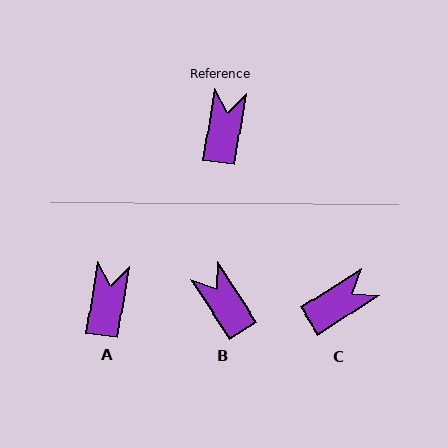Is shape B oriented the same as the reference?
No, it is off by about 41 degrees.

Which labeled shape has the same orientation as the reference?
A.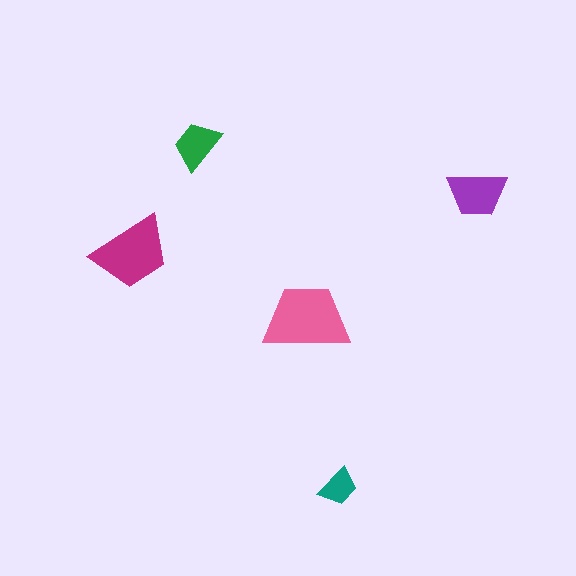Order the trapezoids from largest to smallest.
the pink one, the magenta one, the purple one, the green one, the teal one.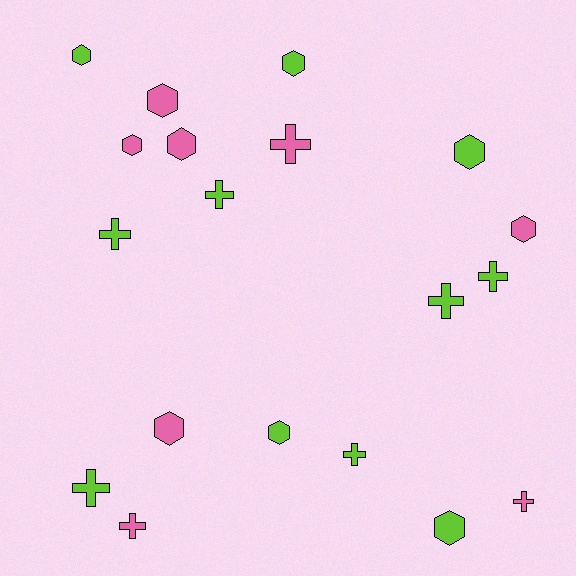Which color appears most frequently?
Lime, with 11 objects.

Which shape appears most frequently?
Hexagon, with 10 objects.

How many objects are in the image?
There are 19 objects.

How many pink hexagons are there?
There are 5 pink hexagons.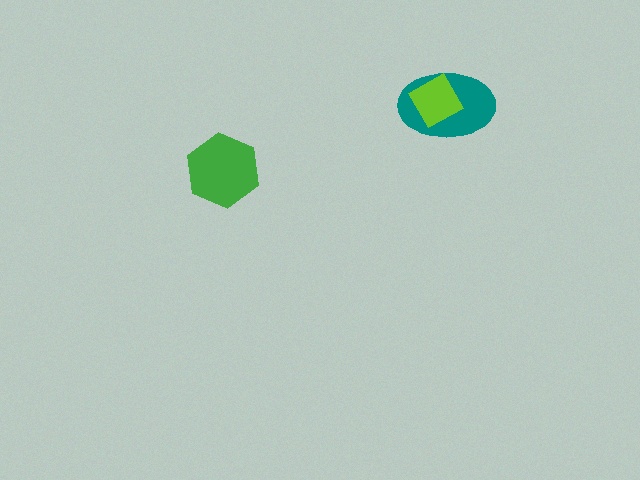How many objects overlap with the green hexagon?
0 objects overlap with the green hexagon.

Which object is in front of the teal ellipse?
The lime diamond is in front of the teal ellipse.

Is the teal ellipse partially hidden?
Yes, it is partially covered by another shape.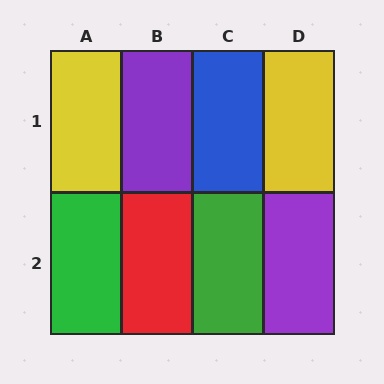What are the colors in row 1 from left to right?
Yellow, purple, blue, yellow.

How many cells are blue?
1 cell is blue.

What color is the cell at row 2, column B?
Red.